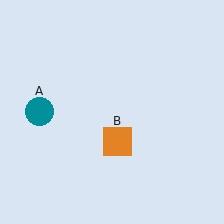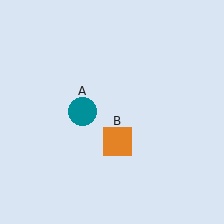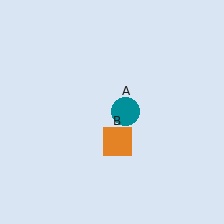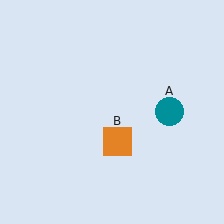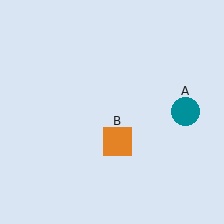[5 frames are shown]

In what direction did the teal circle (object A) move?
The teal circle (object A) moved right.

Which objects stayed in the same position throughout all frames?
Orange square (object B) remained stationary.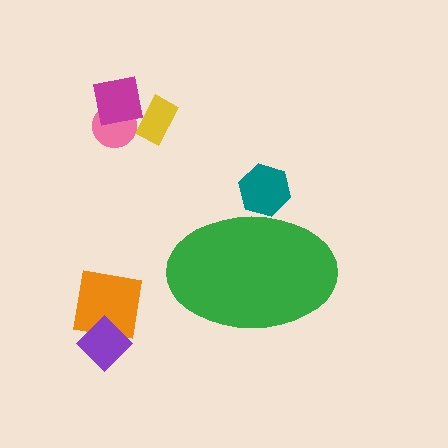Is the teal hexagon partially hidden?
Yes, the teal hexagon is partially hidden behind the green ellipse.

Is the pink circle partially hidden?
No, the pink circle is fully visible.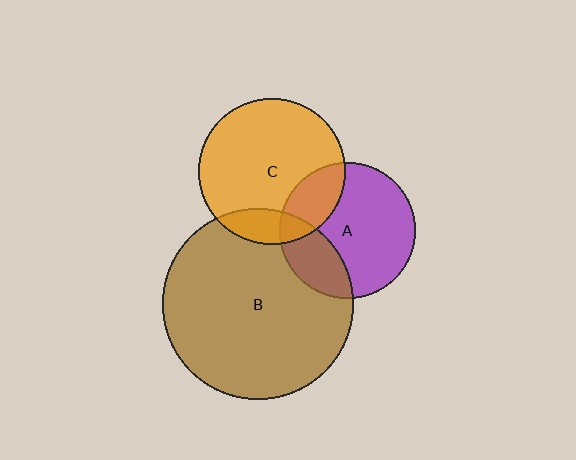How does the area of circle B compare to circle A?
Approximately 2.0 times.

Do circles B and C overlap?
Yes.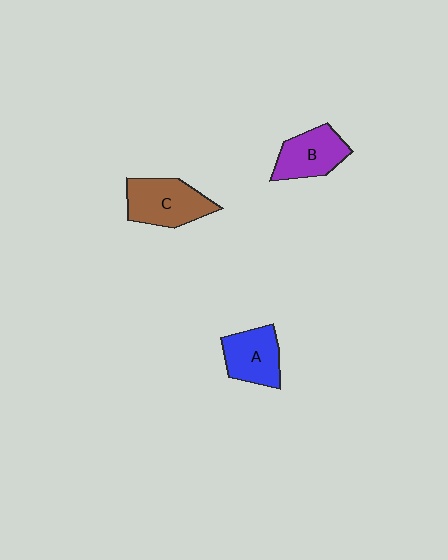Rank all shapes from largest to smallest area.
From largest to smallest: C (brown), B (purple), A (blue).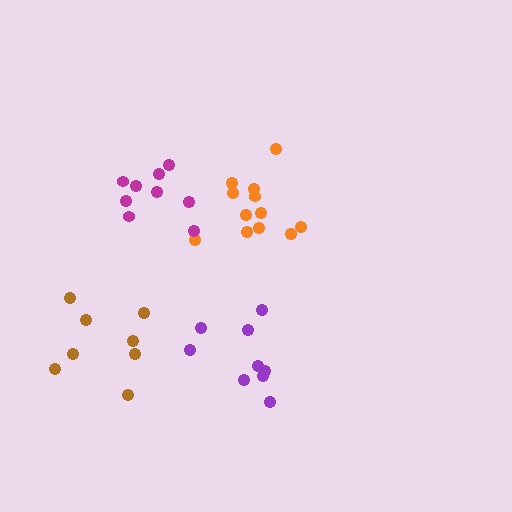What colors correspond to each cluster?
The clusters are colored: brown, orange, magenta, purple.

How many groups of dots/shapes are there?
There are 4 groups.